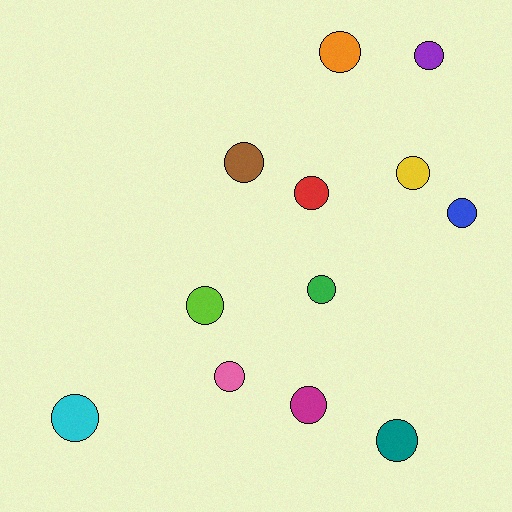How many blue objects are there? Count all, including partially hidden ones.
There is 1 blue object.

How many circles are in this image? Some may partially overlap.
There are 12 circles.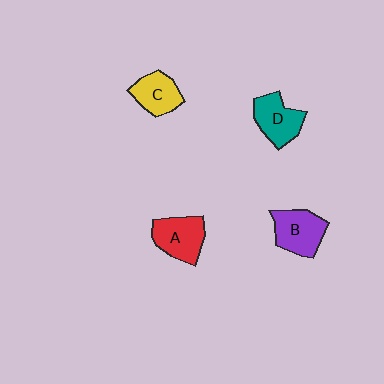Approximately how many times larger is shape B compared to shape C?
Approximately 1.2 times.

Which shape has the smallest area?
Shape C (yellow).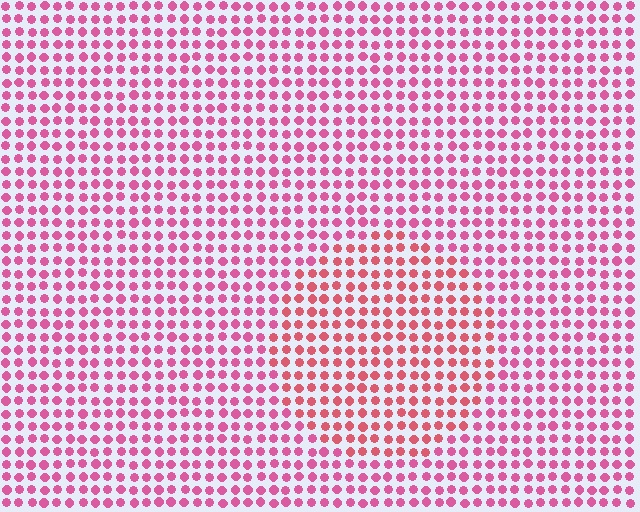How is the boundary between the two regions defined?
The boundary is defined purely by a slight shift in hue (about 23 degrees). Spacing, size, and orientation are identical on both sides.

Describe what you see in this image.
The image is filled with small pink elements in a uniform arrangement. A circle-shaped region is visible where the elements are tinted to a slightly different hue, forming a subtle color boundary.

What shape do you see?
I see a circle.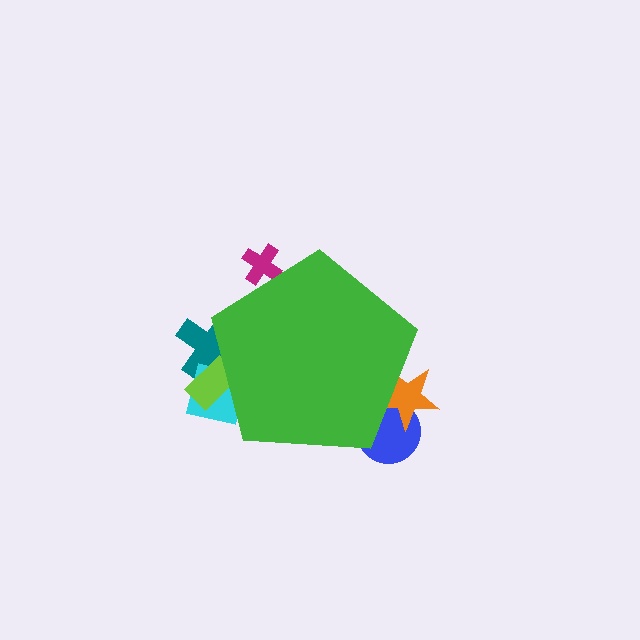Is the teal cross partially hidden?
Yes, the teal cross is partially hidden behind the green pentagon.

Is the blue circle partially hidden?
Yes, the blue circle is partially hidden behind the green pentagon.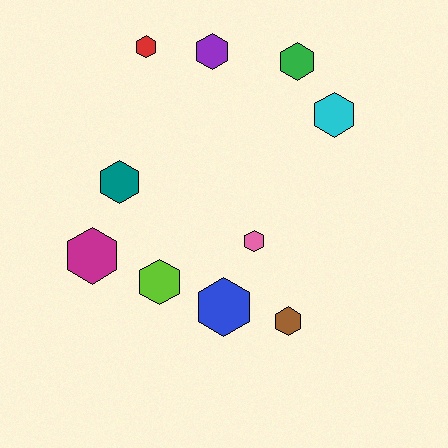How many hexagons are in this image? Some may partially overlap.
There are 10 hexagons.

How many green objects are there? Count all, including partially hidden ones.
There is 1 green object.